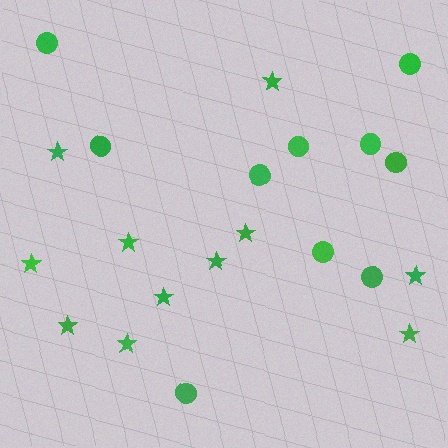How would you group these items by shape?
There are 2 groups: one group of circles (10) and one group of stars (11).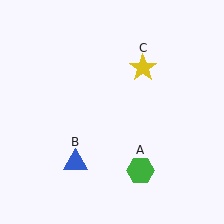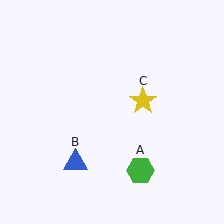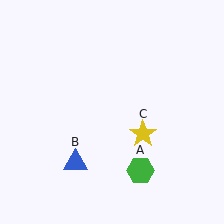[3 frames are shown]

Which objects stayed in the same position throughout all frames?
Green hexagon (object A) and blue triangle (object B) remained stationary.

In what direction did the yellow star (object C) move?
The yellow star (object C) moved down.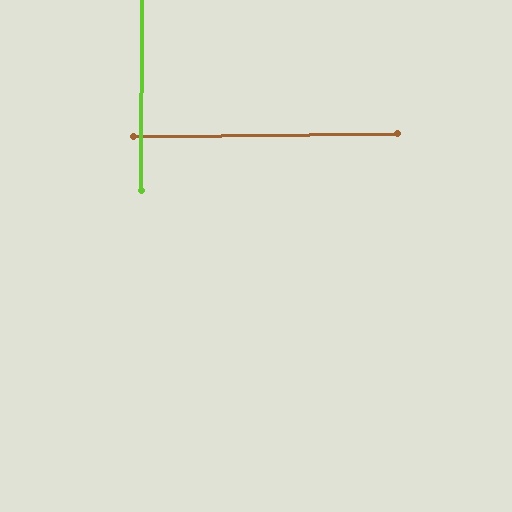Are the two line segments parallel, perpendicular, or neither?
Perpendicular — they meet at approximately 89°.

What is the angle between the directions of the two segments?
Approximately 89 degrees.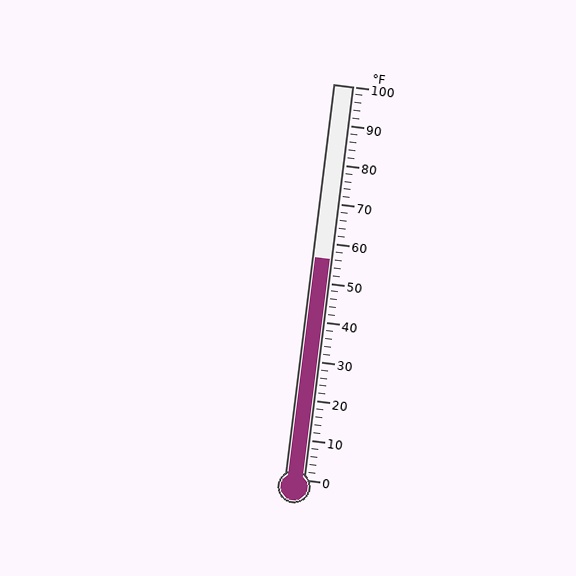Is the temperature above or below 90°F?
The temperature is below 90°F.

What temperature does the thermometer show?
The thermometer shows approximately 56°F.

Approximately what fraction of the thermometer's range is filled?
The thermometer is filled to approximately 55% of its range.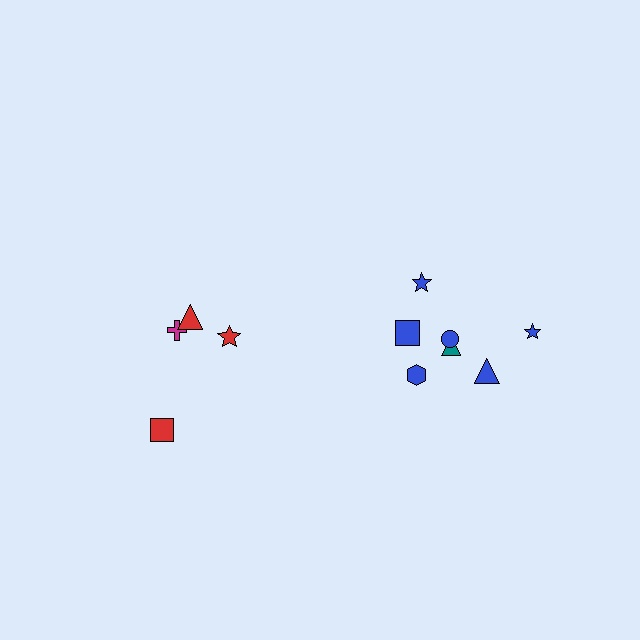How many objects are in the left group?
There are 4 objects.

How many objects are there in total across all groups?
There are 11 objects.